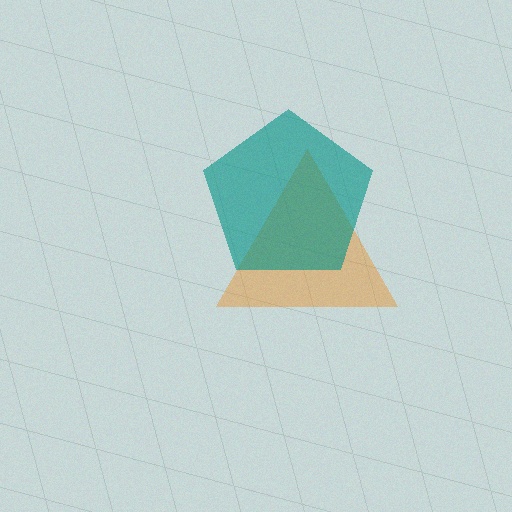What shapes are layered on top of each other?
The layered shapes are: an orange triangle, a teal pentagon.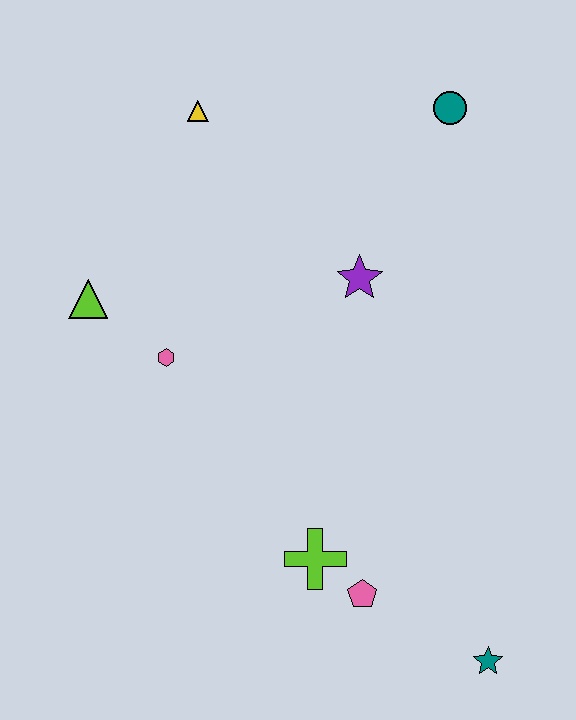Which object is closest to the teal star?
The pink pentagon is closest to the teal star.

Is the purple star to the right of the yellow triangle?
Yes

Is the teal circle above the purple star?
Yes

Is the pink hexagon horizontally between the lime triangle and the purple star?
Yes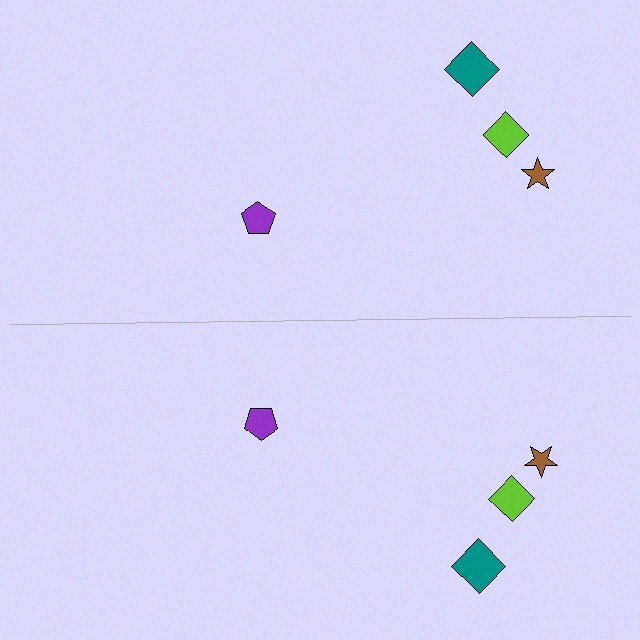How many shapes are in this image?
There are 8 shapes in this image.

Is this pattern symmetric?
Yes, this pattern has bilateral (reflection) symmetry.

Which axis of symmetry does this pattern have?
The pattern has a horizontal axis of symmetry running through the center of the image.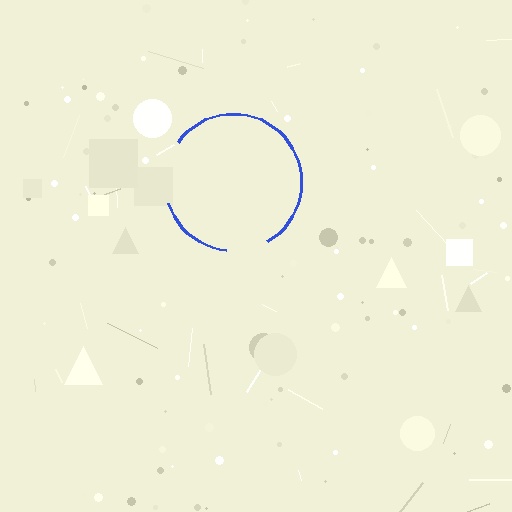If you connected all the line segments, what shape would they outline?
They would outline a circle.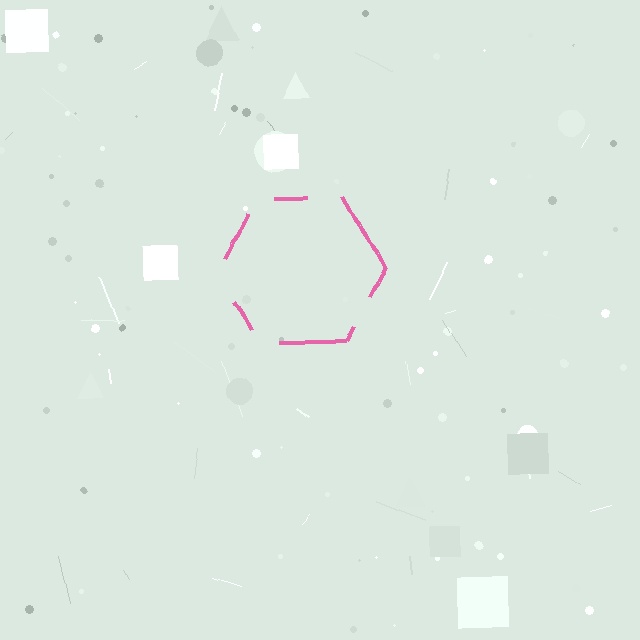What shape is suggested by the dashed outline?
The dashed outline suggests a hexagon.